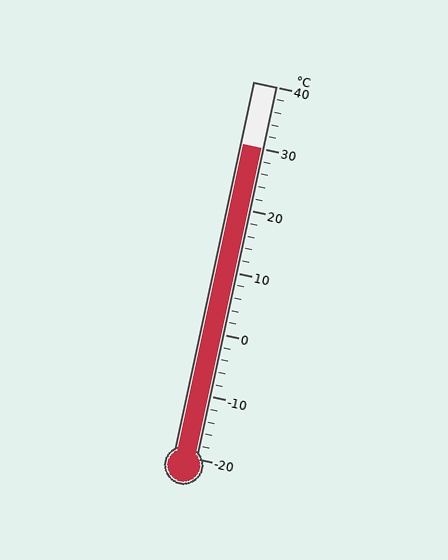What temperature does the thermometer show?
The thermometer shows approximately 30°C.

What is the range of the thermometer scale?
The thermometer scale ranges from -20°C to 40°C.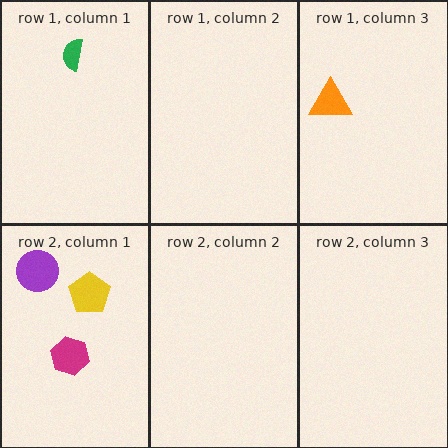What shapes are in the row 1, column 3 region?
The orange triangle.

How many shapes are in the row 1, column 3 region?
1.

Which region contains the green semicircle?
The row 1, column 1 region.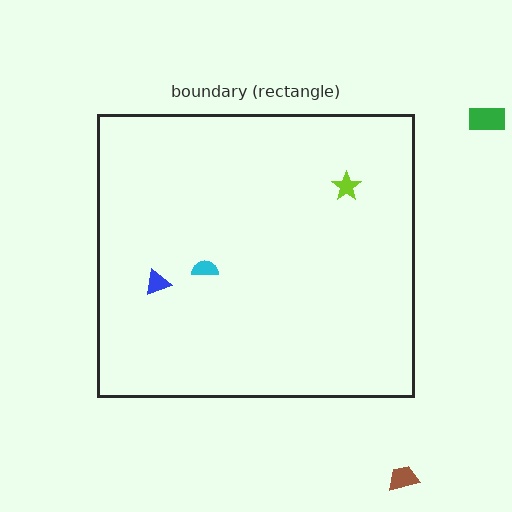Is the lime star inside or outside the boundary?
Inside.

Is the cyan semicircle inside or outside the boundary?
Inside.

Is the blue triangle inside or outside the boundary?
Inside.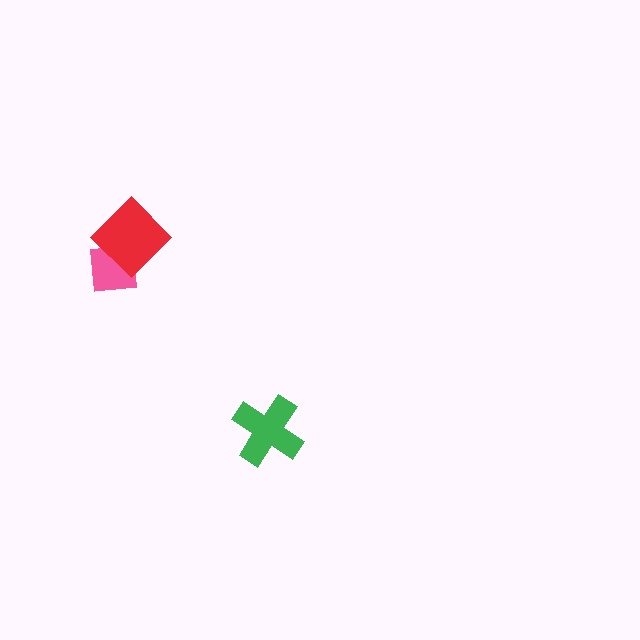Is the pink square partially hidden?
Yes, it is partially covered by another shape.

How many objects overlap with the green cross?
0 objects overlap with the green cross.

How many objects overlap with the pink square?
1 object overlaps with the pink square.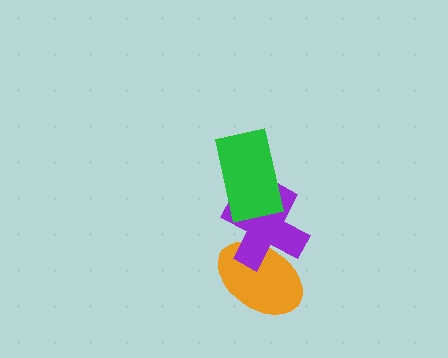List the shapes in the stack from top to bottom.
From top to bottom: the green rectangle, the purple cross, the orange ellipse.